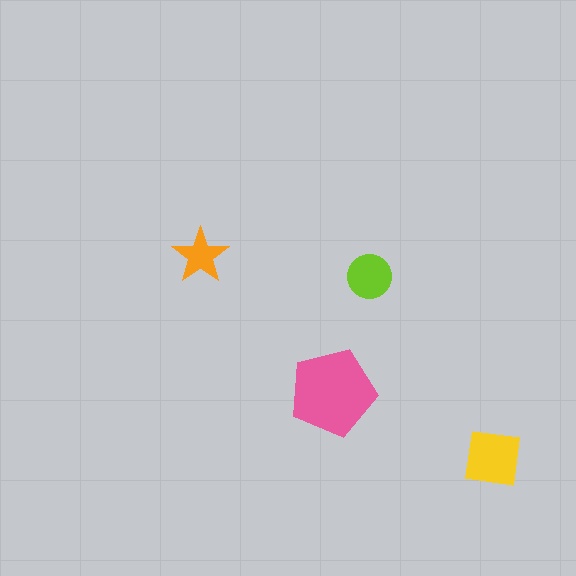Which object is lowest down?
The yellow square is bottommost.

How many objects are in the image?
There are 4 objects in the image.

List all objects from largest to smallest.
The pink pentagon, the yellow square, the lime circle, the orange star.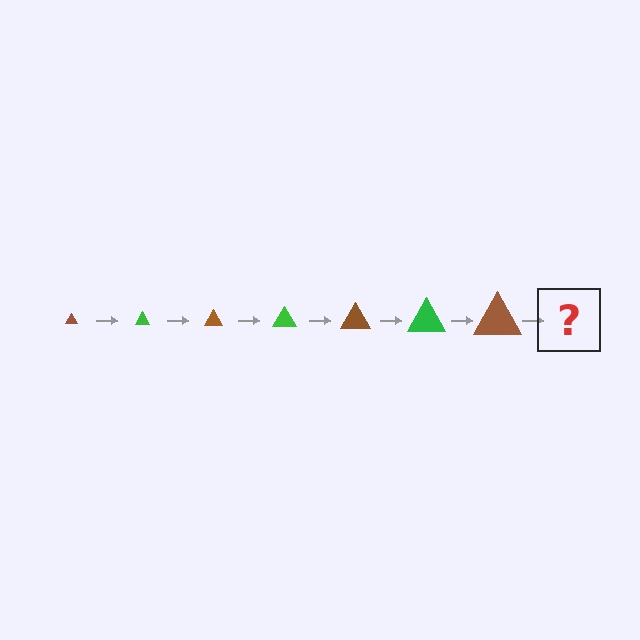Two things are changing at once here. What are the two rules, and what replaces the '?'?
The two rules are that the triangle grows larger each step and the color cycles through brown and green. The '?' should be a green triangle, larger than the previous one.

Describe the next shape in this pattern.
It should be a green triangle, larger than the previous one.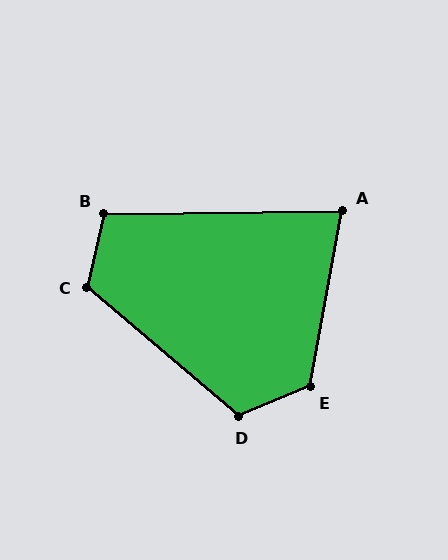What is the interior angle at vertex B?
Approximately 104 degrees (obtuse).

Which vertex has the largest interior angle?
E, at approximately 123 degrees.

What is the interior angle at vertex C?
Approximately 117 degrees (obtuse).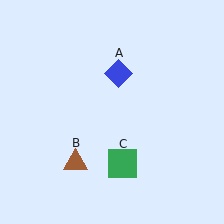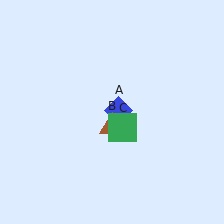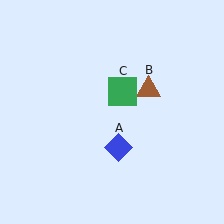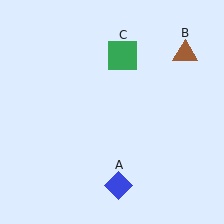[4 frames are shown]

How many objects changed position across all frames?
3 objects changed position: blue diamond (object A), brown triangle (object B), green square (object C).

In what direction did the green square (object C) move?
The green square (object C) moved up.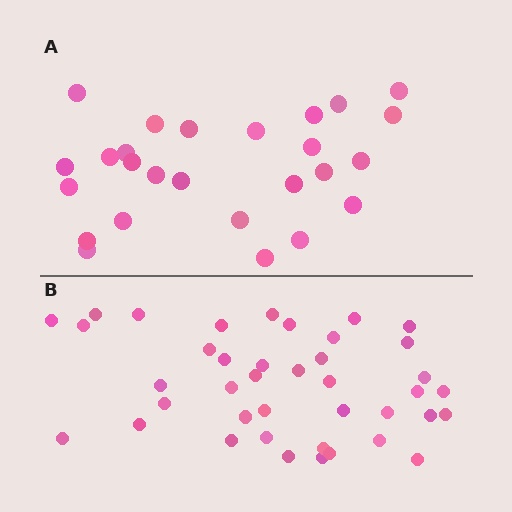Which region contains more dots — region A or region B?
Region B (the bottom region) has more dots.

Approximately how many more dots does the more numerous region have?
Region B has approximately 15 more dots than region A.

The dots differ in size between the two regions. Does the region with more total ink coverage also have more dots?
No. Region A has more total ink coverage because its dots are larger, but region B actually contains more individual dots. Total area can be misleading — the number of items is what matters here.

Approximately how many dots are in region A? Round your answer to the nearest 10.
About 30 dots. (The exact count is 26, which rounds to 30.)